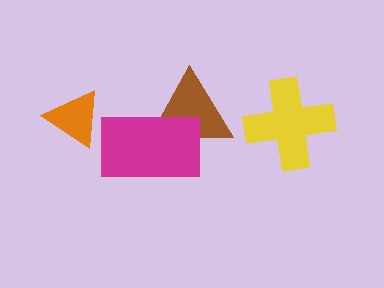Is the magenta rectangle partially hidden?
No, no other shape covers it.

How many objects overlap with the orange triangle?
0 objects overlap with the orange triangle.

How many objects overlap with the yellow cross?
0 objects overlap with the yellow cross.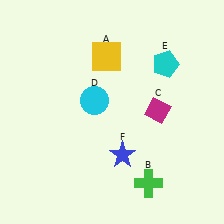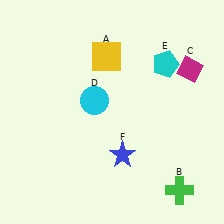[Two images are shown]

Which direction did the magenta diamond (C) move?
The magenta diamond (C) moved up.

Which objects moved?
The objects that moved are: the green cross (B), the magenta diamond (C).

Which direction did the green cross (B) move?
The green cross (B) moved right.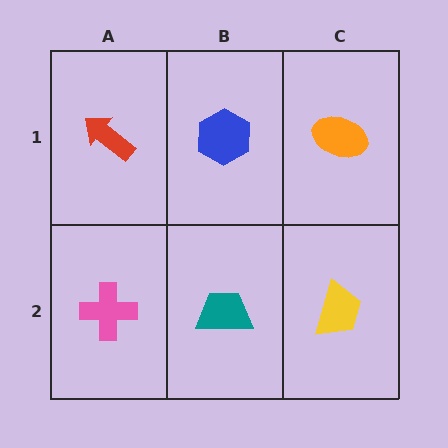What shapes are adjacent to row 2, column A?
A red arrow (row 1, column A), a teal trapezoid (row 2, column B).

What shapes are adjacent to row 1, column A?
A pink cross (row 2, column A), a blue hexagon (row 1, column B).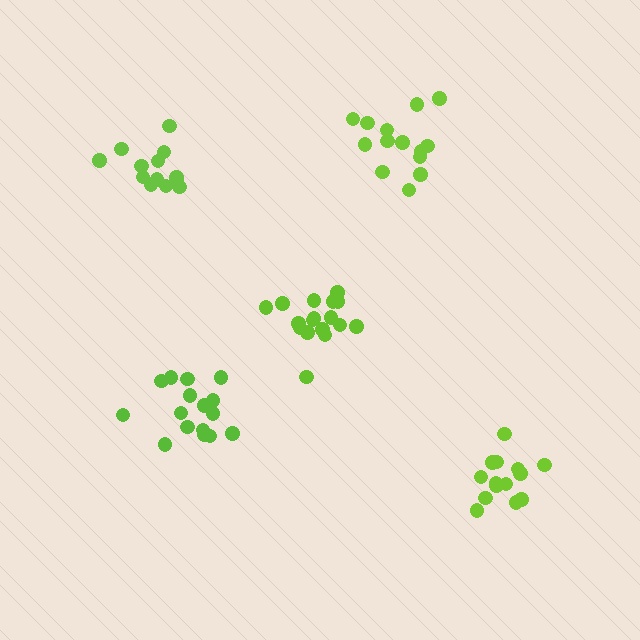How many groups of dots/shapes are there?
There are 5 groups.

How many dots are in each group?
Group 1: 14 dots, Group 2: 16 dots, Group 3: 14 dots, Group 4: 13 dots, Group 5: 17 dots (74 total).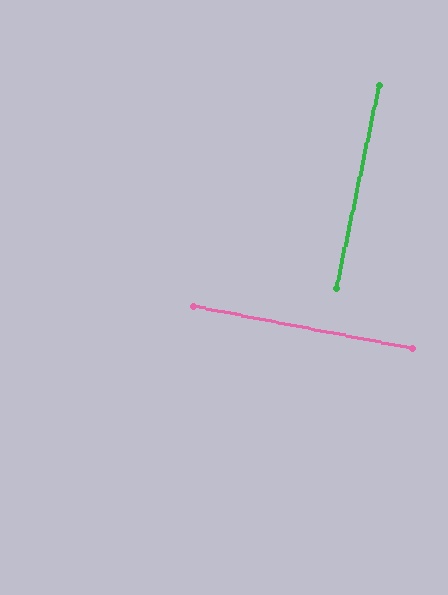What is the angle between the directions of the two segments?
Approximately 89 degrees.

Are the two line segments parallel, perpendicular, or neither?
Perpendicular — they meet at approximately 89°.